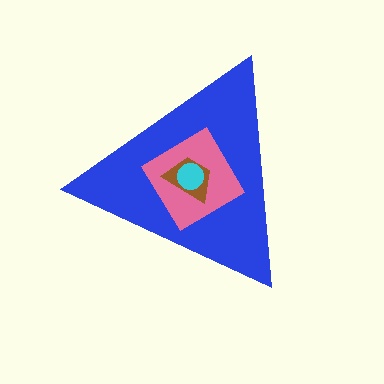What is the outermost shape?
The blue triangle.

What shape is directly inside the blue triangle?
The pink diamond.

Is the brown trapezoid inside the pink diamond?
Yes.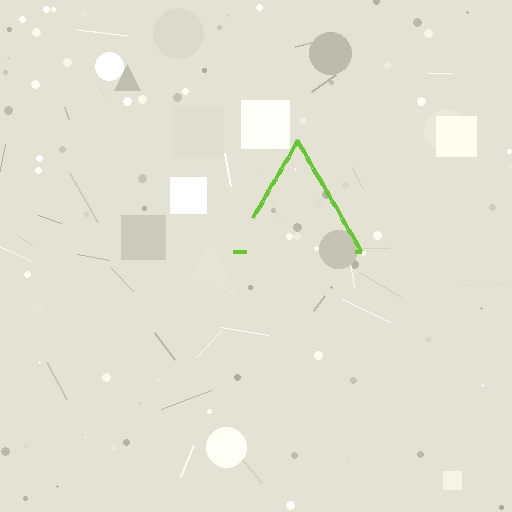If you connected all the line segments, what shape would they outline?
They would outline a triangle.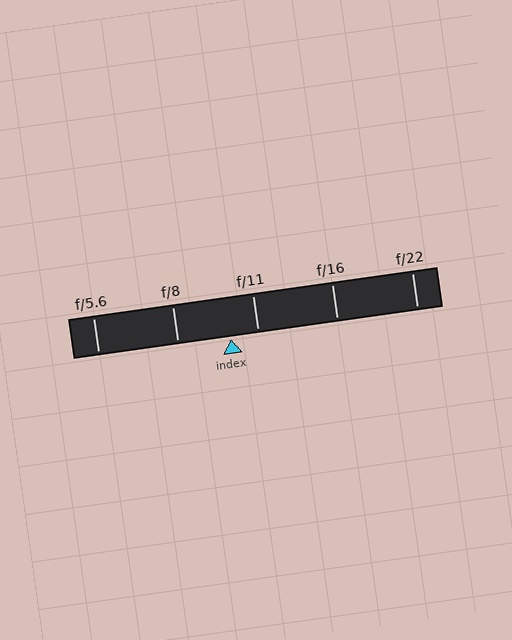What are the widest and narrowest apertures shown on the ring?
The widest aperture shown is f/5.6 and the narrowest is f/22.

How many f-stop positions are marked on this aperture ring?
There are 5 f-stop positions marked.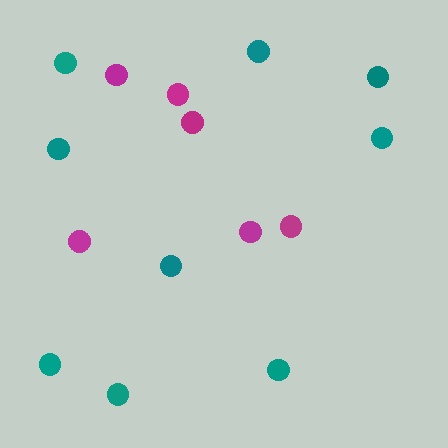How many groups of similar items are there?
There are 2 groups: one group of magenta circles (6) and one group of teal circles (9).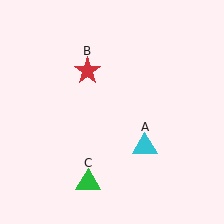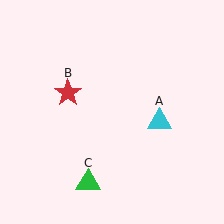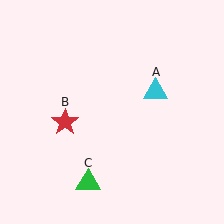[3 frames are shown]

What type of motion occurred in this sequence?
The cyan triangle (object A), red star (object B) rotated counterclockwise around the center of the scene.